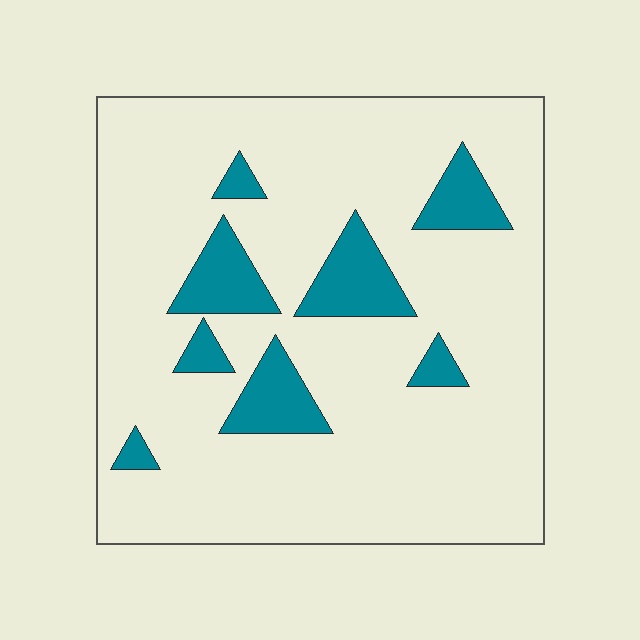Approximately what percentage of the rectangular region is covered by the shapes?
Approximately 15%.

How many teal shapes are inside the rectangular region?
8.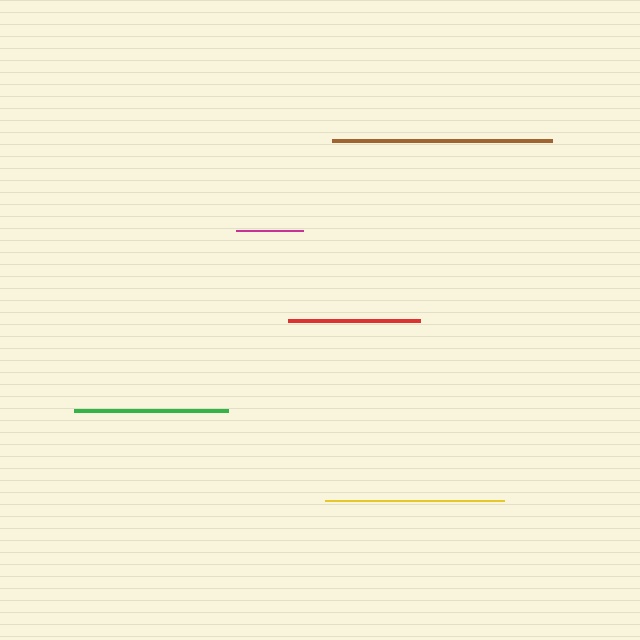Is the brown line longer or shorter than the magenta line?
The brown line is longer than the magenta line.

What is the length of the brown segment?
The brown segment is approximately 220 pixels long.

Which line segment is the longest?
The brown line is the longest at approximately 220 pixels.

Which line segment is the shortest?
The magenta line is the shortest at approximately 67 pixels.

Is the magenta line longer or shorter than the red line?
The red line is longer than the magenta line.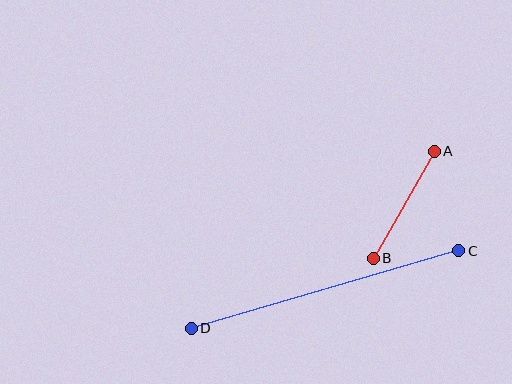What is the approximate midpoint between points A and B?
The midpoint is at approximately (404, 205) pixels.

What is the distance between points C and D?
The distance is approximately 278 pixels.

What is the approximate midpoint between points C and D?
The midpoint is at approximately (325, 290) pixels.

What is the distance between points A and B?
The distance is approximately 123 pixels.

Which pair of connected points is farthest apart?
Points C and D are farthest apart.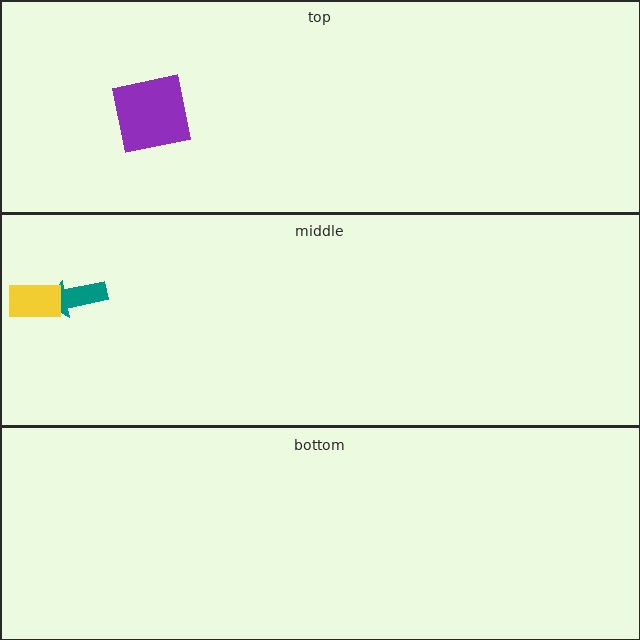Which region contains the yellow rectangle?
The middle region.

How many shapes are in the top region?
1.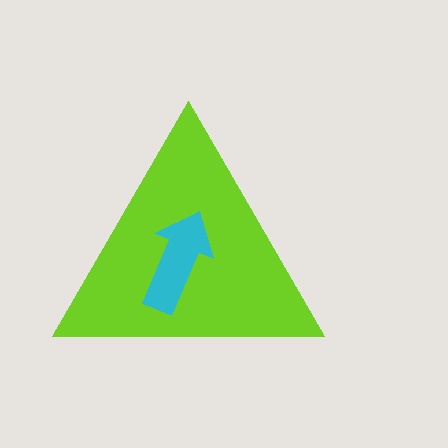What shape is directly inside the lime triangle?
The cyan arrow.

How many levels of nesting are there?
2.